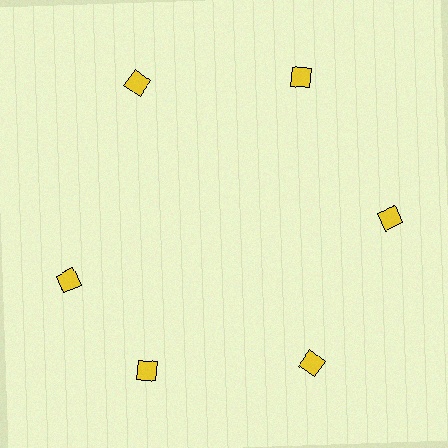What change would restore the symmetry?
The symmetry would be restored by rotating it back into even spacing with its neighbors so that all 6 diamonds sit at equal angles and equal distance from the center.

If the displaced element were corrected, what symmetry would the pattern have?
It would have 6-fold rotational symmetry — the pattern would map onto itself every 60 degrees.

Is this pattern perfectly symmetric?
No. The 6 yellow diamonds are arranged in a ring, but one element near the 9 o'clock position is rotated out of alignment along the ring, breaking the 6-fold rotational symmetry.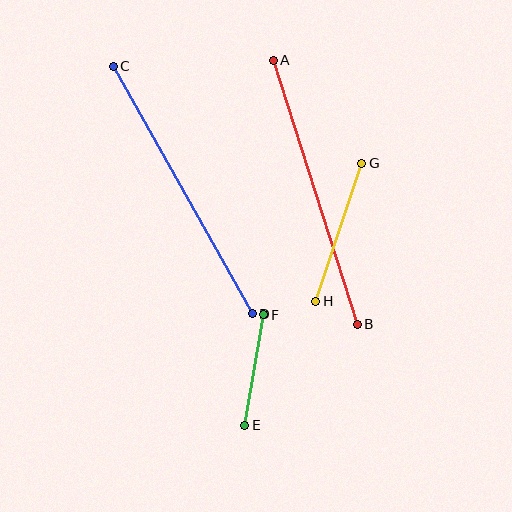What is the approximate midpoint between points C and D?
The midpoint is at approximately (183, 190) pixels.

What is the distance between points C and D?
The distance is approximately 284 pixels.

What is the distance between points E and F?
The distance is approximately 112 pixels.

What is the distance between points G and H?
The distance is approximately 145 pixels.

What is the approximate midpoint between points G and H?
The midpoint is at approximately (339, 232) pixels.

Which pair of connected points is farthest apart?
Points C and D are farthest apart.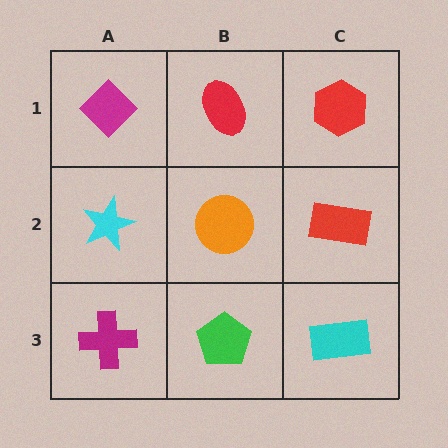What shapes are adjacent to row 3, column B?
An orange circle (row 2, column B), a magenta cross (row 3, column A), a cyan rectangle (row 3, column C).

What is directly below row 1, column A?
A cyan star.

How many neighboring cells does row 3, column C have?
2.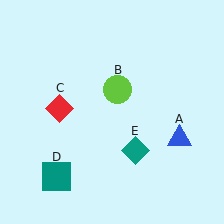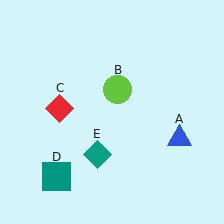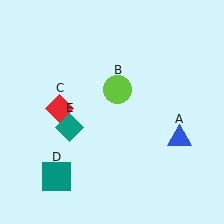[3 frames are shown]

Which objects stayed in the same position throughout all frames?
Blue triangle (object A) and lime circle (object B) and red diamond (object C) and teal square (object D) remained stationary.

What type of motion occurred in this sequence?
The teal diamond (object E) rotated clockwise around the center of the scene.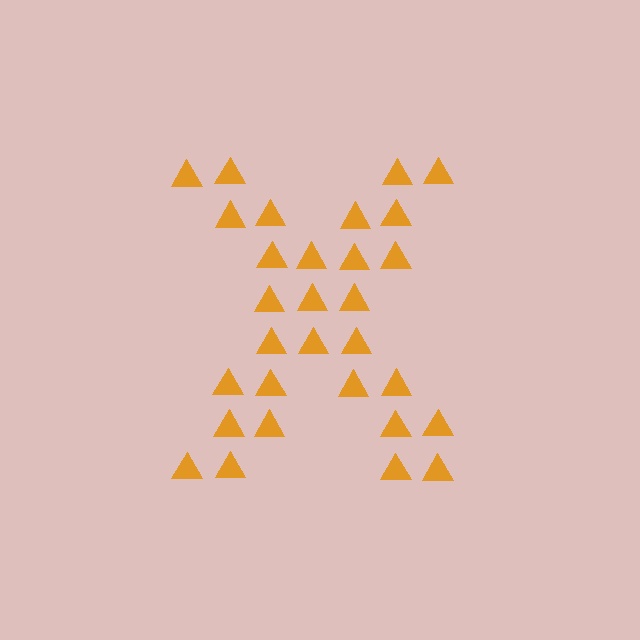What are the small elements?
The small elements are triangles.